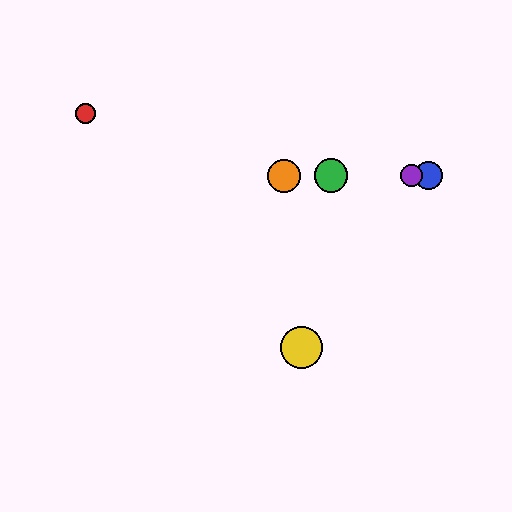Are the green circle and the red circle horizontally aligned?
No, the green circle is at y≈176 and the red circle is at y≈113.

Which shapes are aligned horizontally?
The blue circle, the green circle, the purple circle, the orange circle are aligned horizontally.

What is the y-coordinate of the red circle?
The red circle is at y≈113.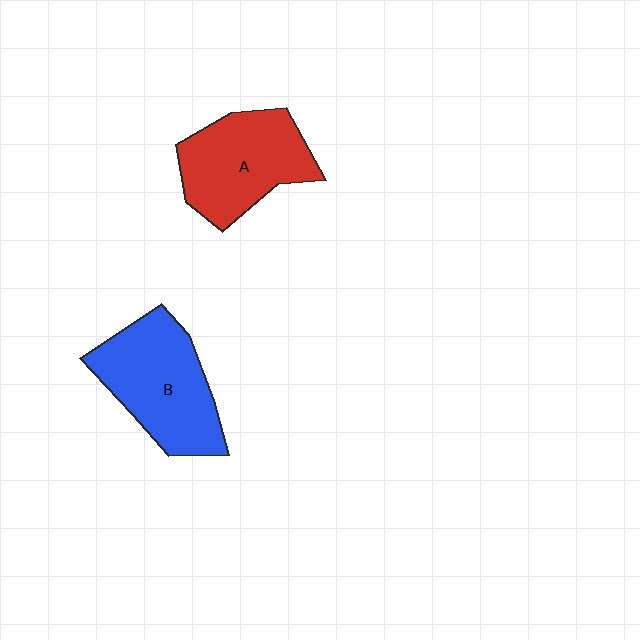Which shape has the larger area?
Shape B (blue).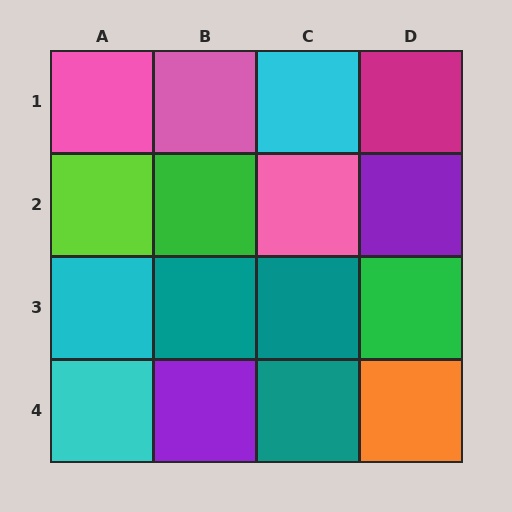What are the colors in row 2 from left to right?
Lime, green, pink, purple.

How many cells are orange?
1 cell is orange.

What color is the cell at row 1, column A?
Pink.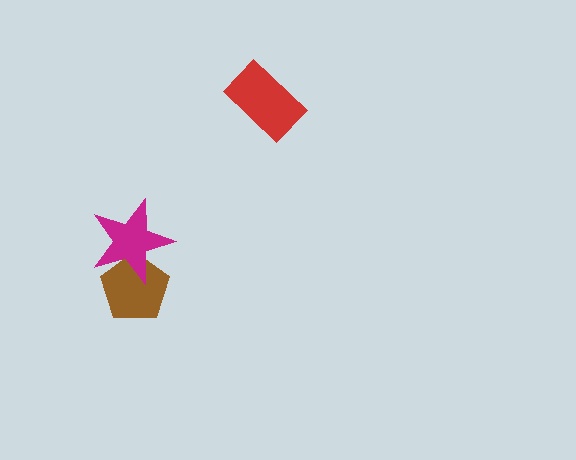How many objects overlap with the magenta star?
1 object overlaps with the magenta star.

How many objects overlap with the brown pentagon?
1 object overlaps with the brown pentagon.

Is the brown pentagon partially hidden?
Yes, it is partially covered by another shape.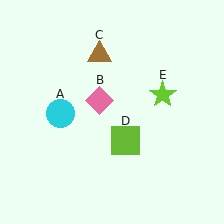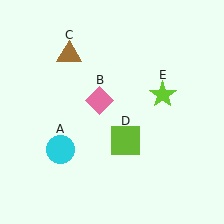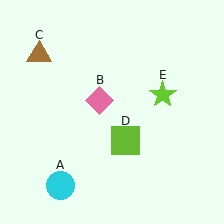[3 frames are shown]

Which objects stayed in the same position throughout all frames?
Pink diamond (object B) and lime square (object D) and lime star (object E) remained stationary.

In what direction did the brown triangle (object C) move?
The brown triangle (object C) moved left.